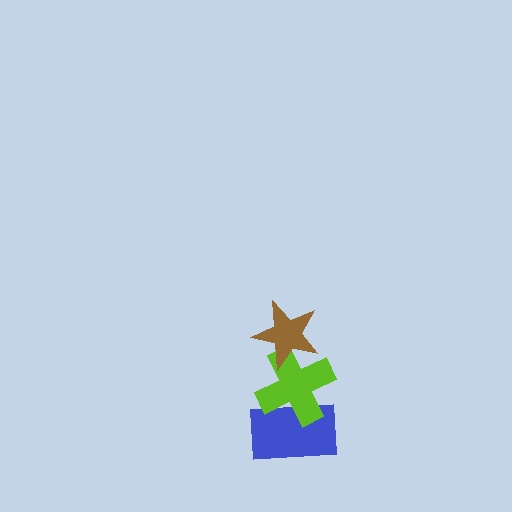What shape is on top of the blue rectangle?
The lime cross is on top of the blue rectangle.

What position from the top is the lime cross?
The lime cross is 2nd from the top.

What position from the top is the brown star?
The brown star is 1st from the top.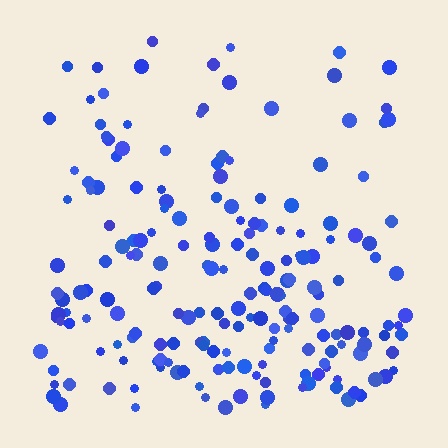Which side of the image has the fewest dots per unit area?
The top.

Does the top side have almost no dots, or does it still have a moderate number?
Still a moderate number, just noticeably fewer than the bottom.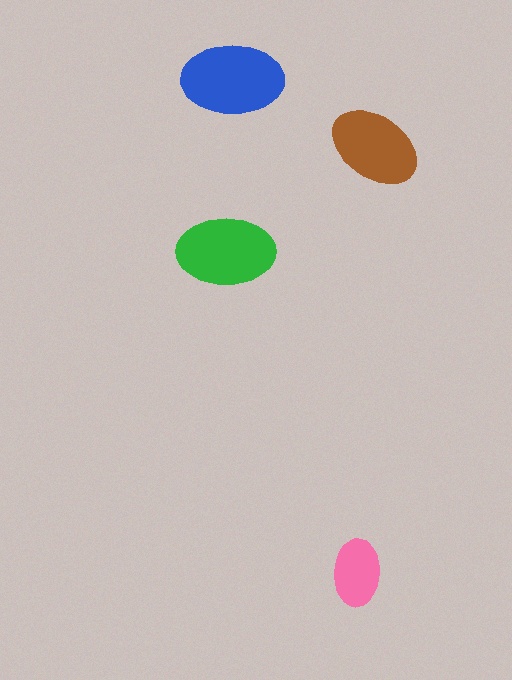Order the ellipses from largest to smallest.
the blue one, the green one, the brown one, the pink one.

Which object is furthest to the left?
The green ellipse is leftmost.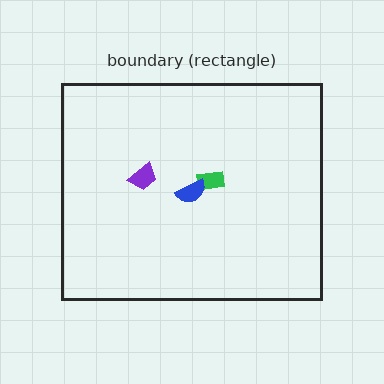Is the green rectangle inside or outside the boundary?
Inside.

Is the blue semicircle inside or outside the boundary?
Inside.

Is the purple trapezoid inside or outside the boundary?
Inside.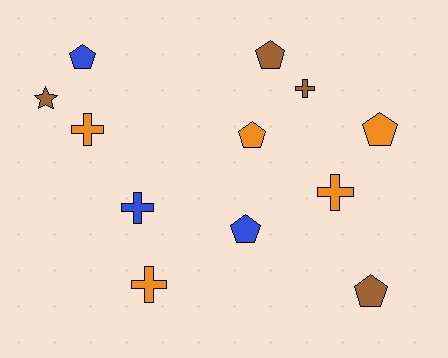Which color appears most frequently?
Orange, with 5 objects.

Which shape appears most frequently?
Pentagon, with 6 objects.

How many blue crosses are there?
There is 1 blue cross.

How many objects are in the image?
There are 12 objects.